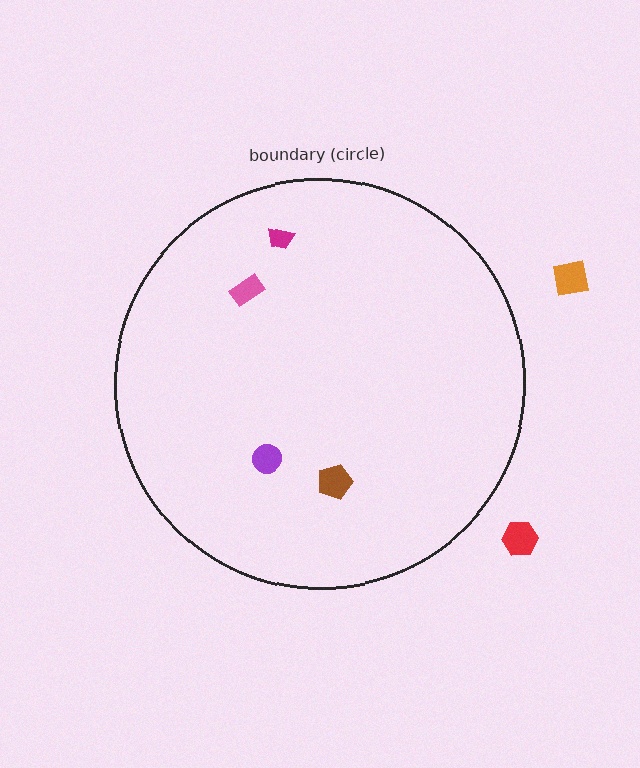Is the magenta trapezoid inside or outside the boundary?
Inside.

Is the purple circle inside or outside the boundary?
Inside.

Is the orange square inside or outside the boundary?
Outside.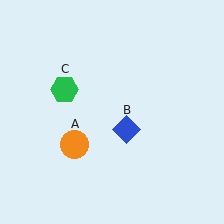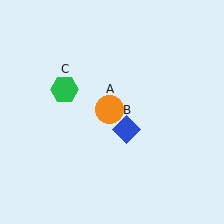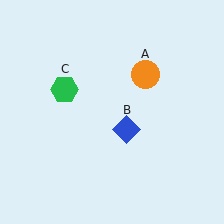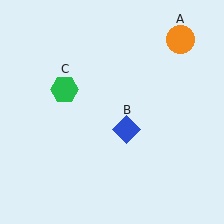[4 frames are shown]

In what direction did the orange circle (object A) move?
The orange circle (object A) moved up and to the right.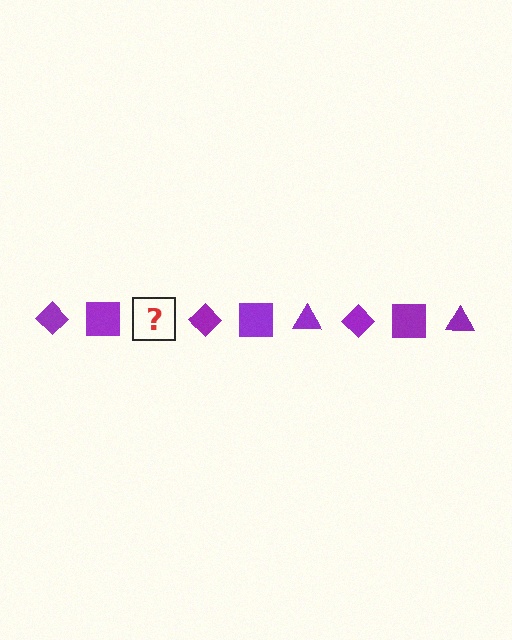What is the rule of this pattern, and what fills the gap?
The rule is that the pattern cycles through diamond, square, triangle shapes in purple. The gap should be filled with a purple triangle.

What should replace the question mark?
The question mark should be replaced with a purple triangle.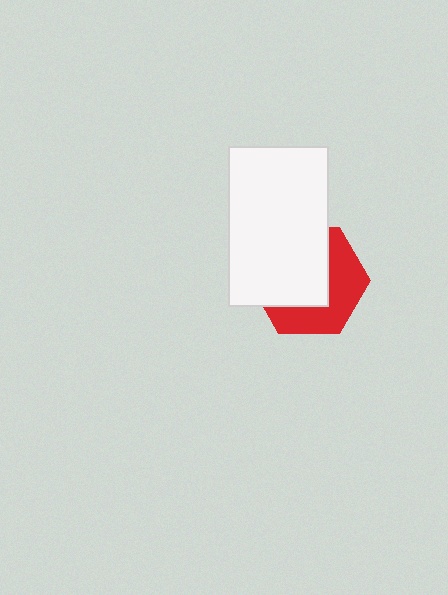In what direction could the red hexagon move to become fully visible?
The red hexagon could move toward the lower-right. That would shift it out from behind the white rectangle entirely.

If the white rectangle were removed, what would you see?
You would see the complete red hexagon.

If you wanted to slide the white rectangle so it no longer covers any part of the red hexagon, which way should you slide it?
Slide it toward the upper-left — that is the most direct way to separate the two shapes.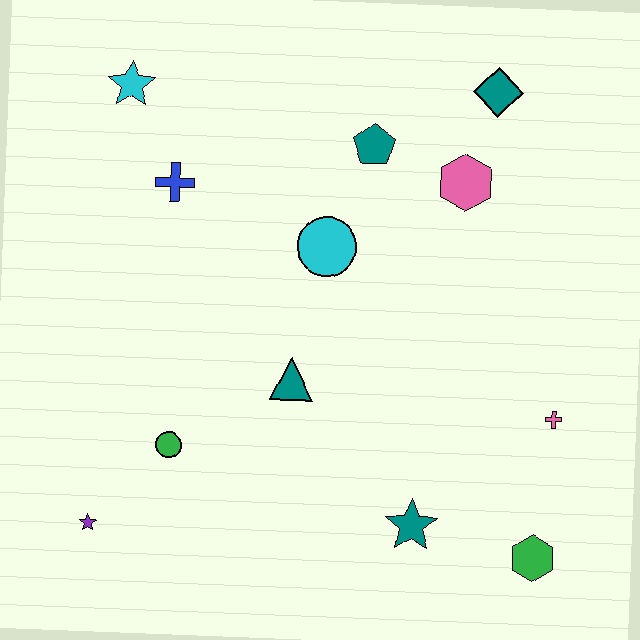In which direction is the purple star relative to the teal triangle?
The purple star is to the left of the teal triangle.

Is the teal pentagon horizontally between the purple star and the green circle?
No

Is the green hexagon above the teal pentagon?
No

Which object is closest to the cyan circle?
The teal pentagon is closest to the cyan circle.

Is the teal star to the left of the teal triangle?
No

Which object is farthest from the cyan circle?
The green hexagon is farthest from the cyan circle.